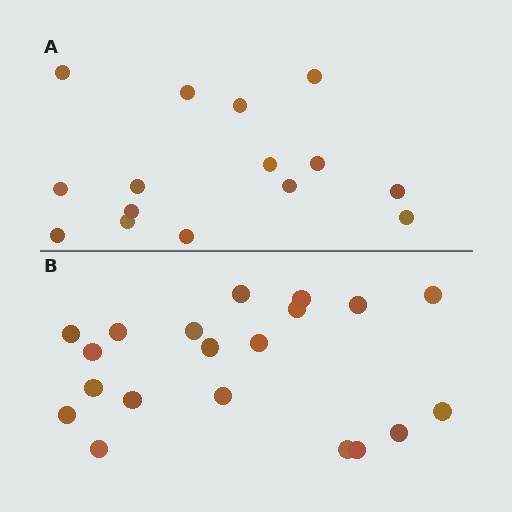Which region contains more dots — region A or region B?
Region B (the bottom region) has more dots.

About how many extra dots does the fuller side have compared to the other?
Region B has about 5 more dots than region A.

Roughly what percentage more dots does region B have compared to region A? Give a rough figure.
About 35% more.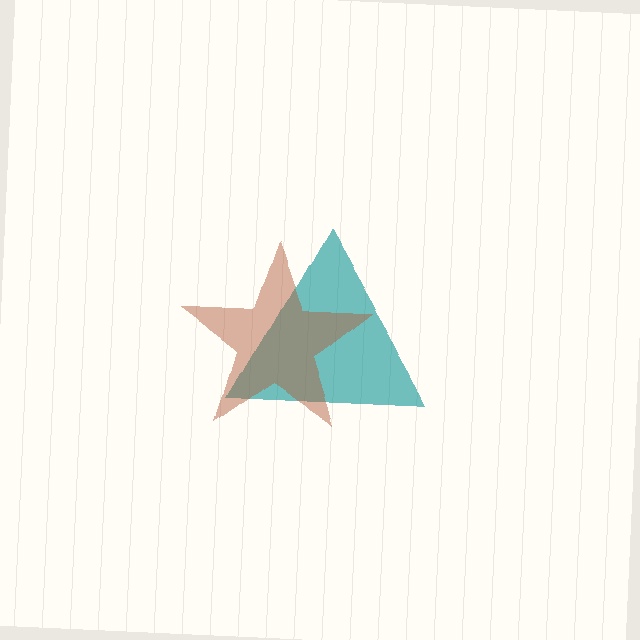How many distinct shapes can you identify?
There are 2 distinct shapes: a teal triangle, a brown star.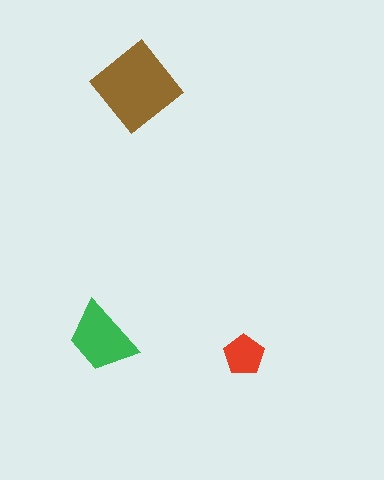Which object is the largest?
The brown diamond.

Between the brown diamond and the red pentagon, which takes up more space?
The brown diamond.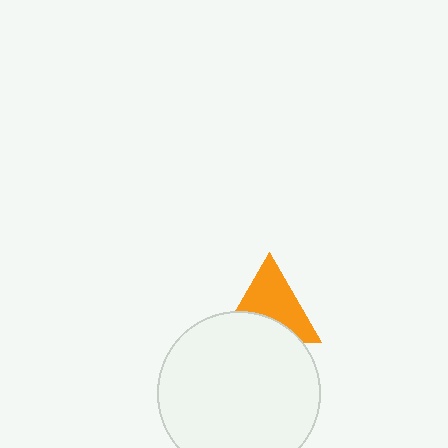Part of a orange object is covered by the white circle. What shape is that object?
It is a triangle.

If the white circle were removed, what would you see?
You would see the complete orange triangle.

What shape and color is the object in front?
The object in front is a white circle.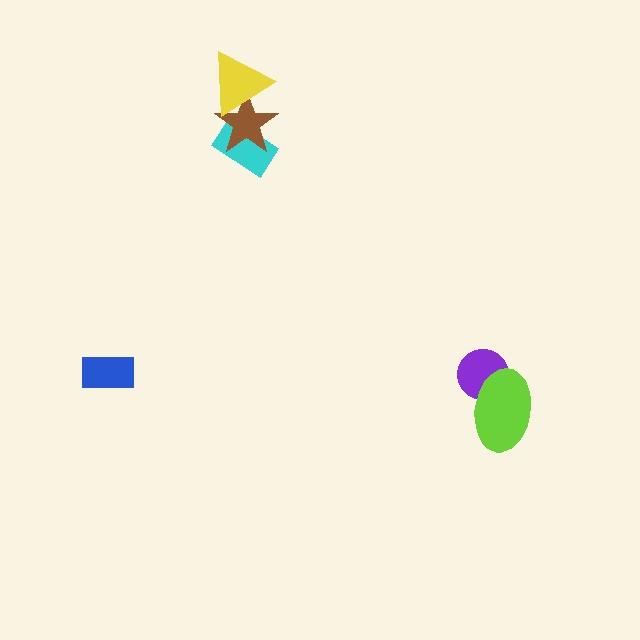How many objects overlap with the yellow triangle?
1 object overlaps with the yellow triangle.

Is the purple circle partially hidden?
Yes, it is partially covered by another shape.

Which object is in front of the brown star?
The yellow triangle is in front of the brown star.